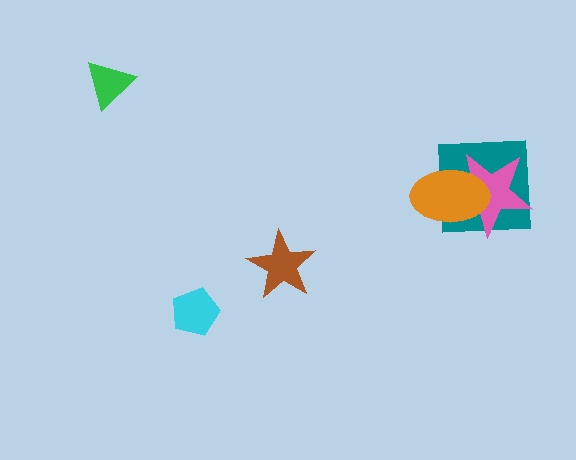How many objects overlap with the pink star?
2 objects overlap with the pink star.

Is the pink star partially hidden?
Yes, it is partially covered by another shape.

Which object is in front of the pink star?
The orange ellipse is in front of the pink star.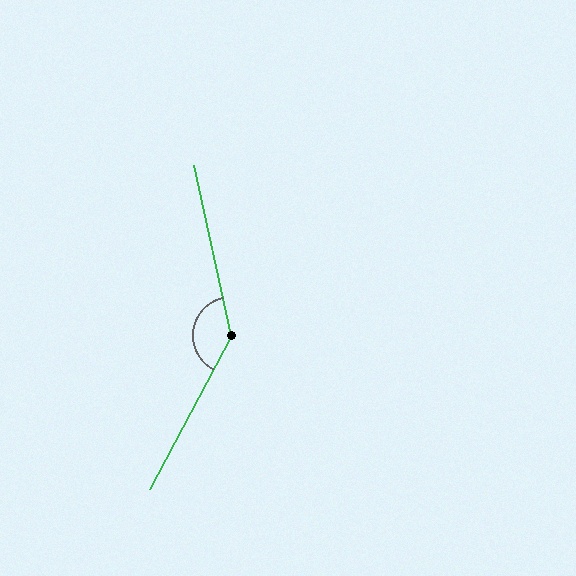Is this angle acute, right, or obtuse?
It is obtuse.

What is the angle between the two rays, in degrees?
Approximately 140 degrees.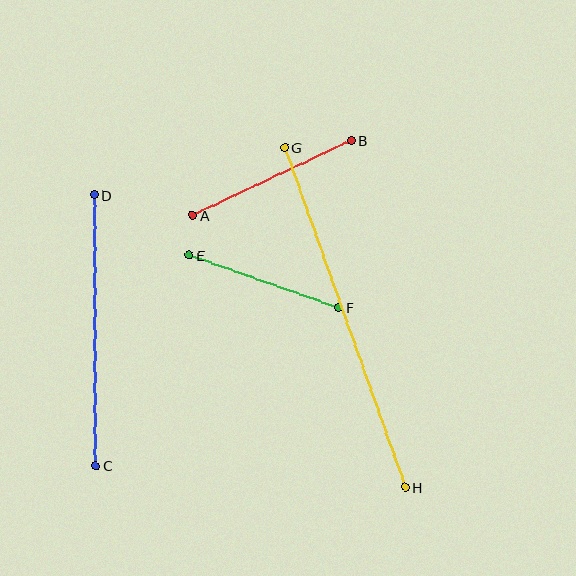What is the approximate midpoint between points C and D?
The midpoint is at approximately (95, 330) pixels.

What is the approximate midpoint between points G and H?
The midpoint is at approximately (345, 317) pixels.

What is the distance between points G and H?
The distance is approximately 361 pixels.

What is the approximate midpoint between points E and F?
The midpoint is at approximately (264, 281) pixels.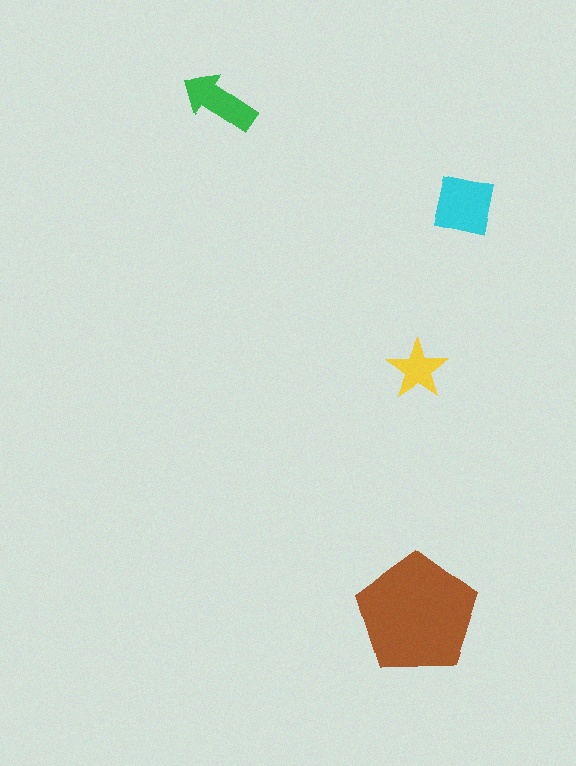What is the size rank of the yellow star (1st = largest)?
4th.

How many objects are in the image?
There are 4 objects in the image.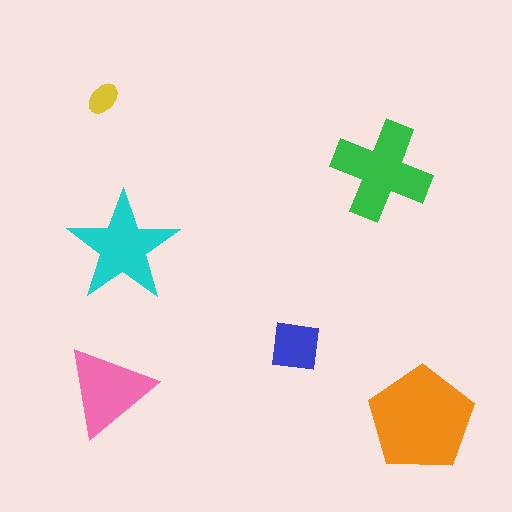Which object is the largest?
The orange pentagon.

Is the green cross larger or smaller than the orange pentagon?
Smaller.